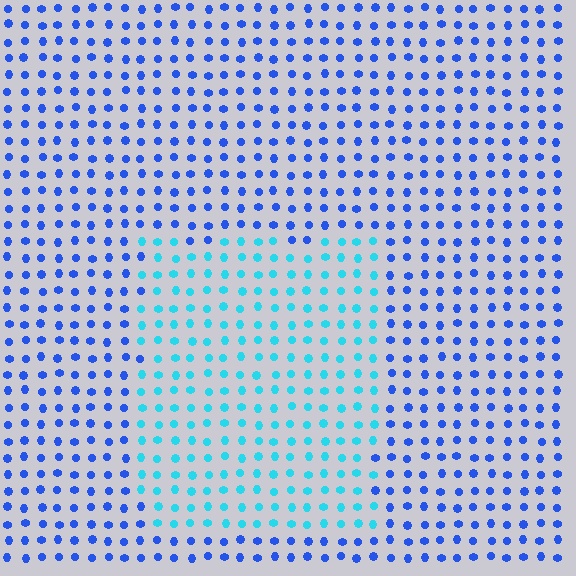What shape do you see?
I see a rectangle.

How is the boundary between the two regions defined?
The boundary is defined purely by a slight shift in hue (about 41 degrees). Spacing, size, and orientation are identical on both sides.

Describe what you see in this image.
The image is filled with small blue elements in a uniform arrangement. A rectangle-shaped region is visible where the elements are tinted to a slightly different hue, forming a subtle color boundary.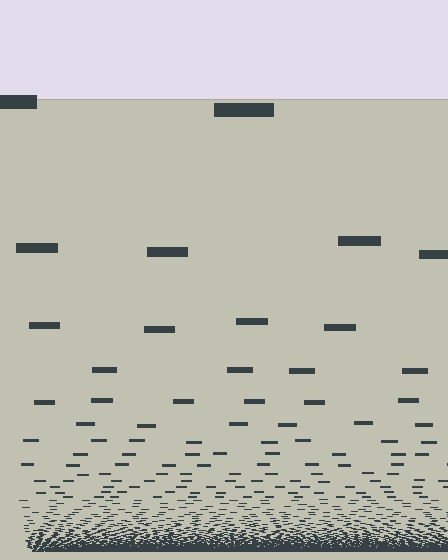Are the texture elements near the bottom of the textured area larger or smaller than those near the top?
Smaller. The gradient is inverted — elements near the bottom are smaller and denser.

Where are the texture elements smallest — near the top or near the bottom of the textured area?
Near the bottom.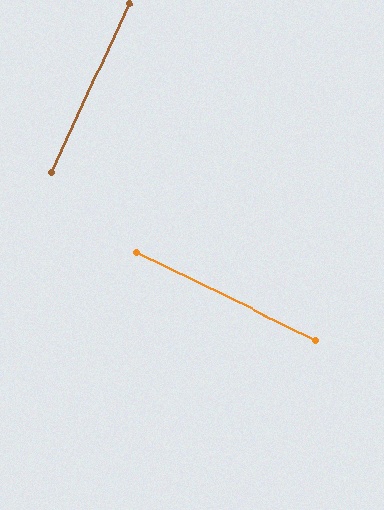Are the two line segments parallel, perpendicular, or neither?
Perpendicular — they meet at approximately 88°.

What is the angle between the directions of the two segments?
Approximately 88 degrees.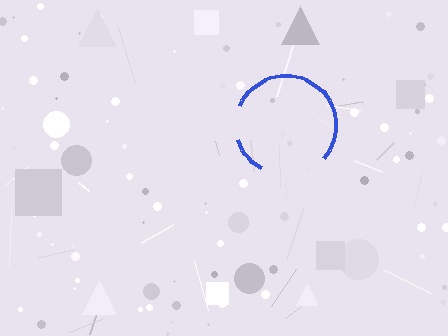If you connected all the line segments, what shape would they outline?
They would outline a circle.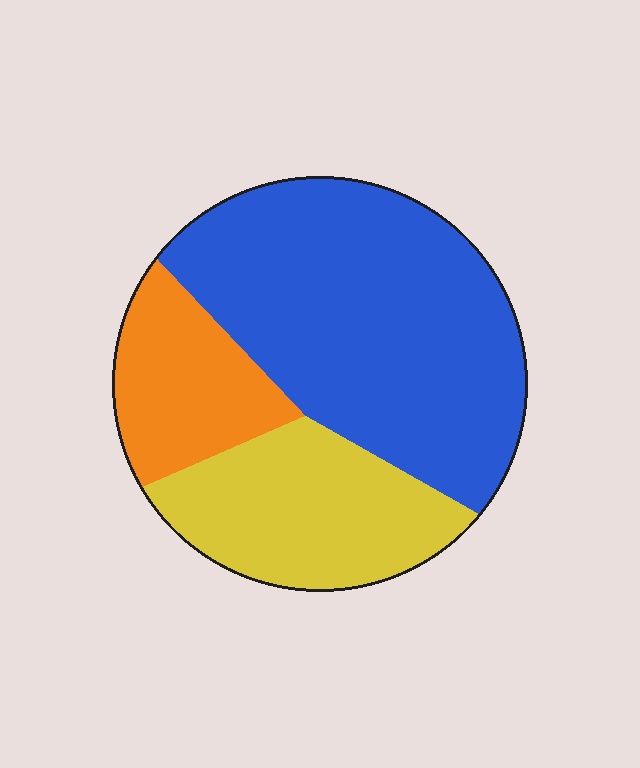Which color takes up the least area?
Orange, at roughly 20%.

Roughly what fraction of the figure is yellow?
Yellow takes up between a quarter and a half of the figure.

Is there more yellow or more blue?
Blue.